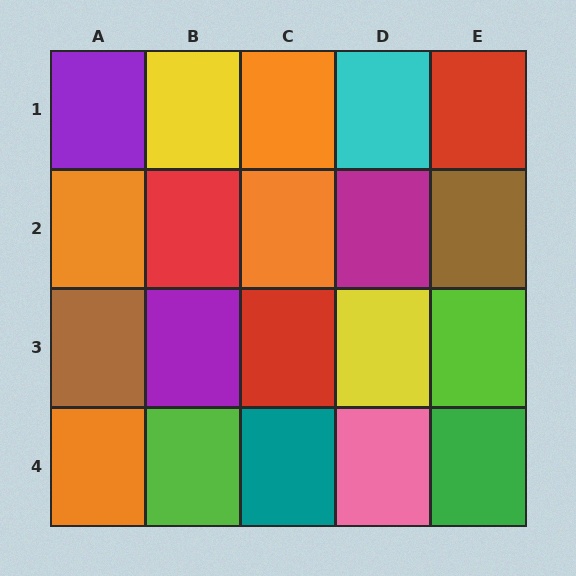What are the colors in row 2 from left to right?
Orange, red, orange, magenta, brown.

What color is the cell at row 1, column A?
Purple.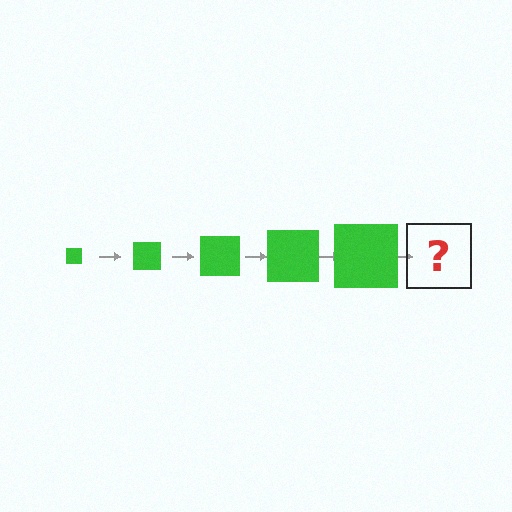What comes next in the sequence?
The next element should be a green square, larger than the previous one.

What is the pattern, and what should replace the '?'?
The pattern is that the square gets progressively larger each step. The '?' should be a green square, larger than the previous one.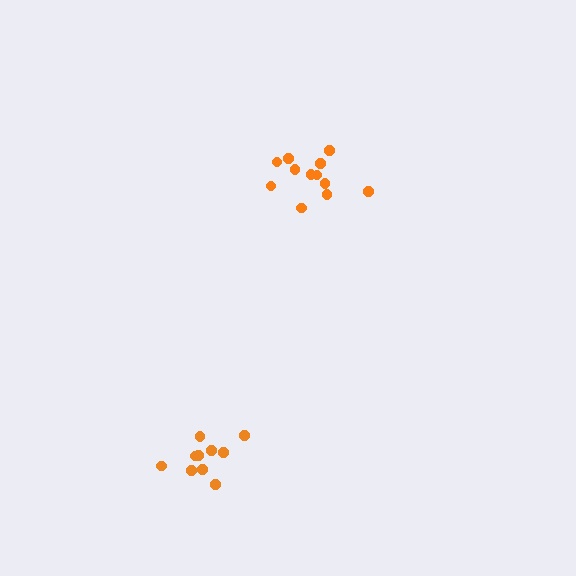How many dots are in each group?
Group 1: 12 dots, Group 2: 10 dots (22 total).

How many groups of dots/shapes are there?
There are 2 groups.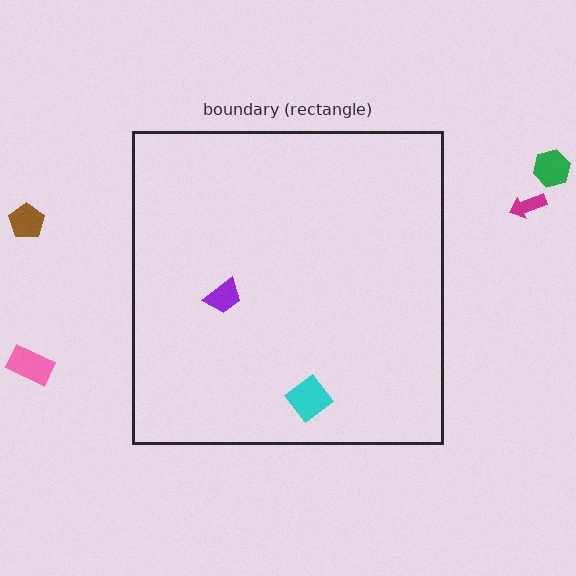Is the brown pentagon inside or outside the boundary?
Outside.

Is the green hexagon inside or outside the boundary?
Outside.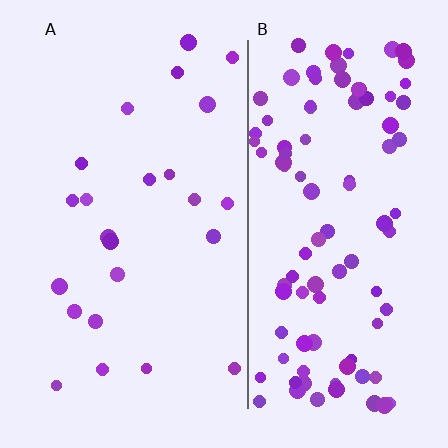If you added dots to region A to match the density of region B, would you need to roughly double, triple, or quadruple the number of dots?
Approximately quadruple.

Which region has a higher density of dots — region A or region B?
B (the right).